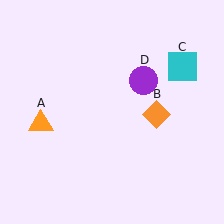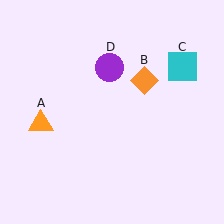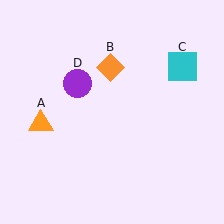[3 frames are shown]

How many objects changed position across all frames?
2 objects changed position: orange diamond (object B), purple circle (object D).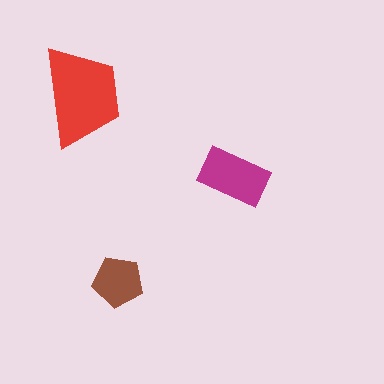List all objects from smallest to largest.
The brown pentagon, the magenta rectangle, the red trapezoid.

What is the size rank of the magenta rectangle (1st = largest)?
2nd.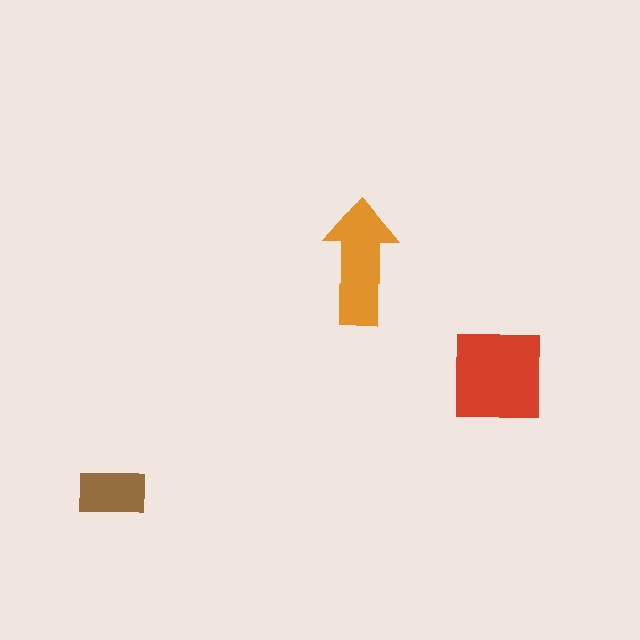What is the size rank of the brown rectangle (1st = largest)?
3rd.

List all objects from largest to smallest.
The red square, the orange arrow, the brown rectangle.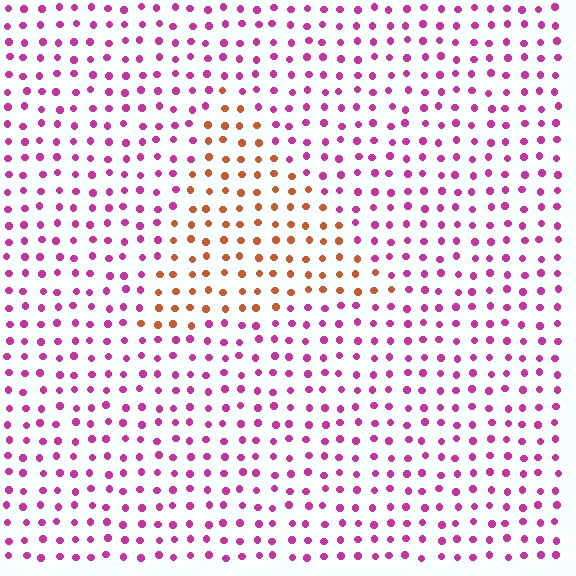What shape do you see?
I see a triangle.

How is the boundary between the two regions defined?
The boundary is defined purely by a slight shift in hue (about 61 degrees). Spacing, size, and orientation are identical on both sides.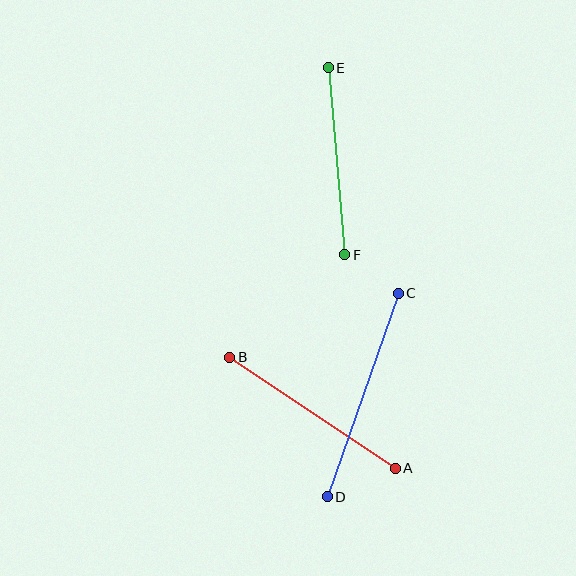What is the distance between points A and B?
The distance is approximately 199 pixels.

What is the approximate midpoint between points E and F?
The midpoint is at approximately (337, 161) pixels.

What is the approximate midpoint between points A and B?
The midpoint is at approximately (313, 413) pixels.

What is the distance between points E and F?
The distance is approximately 188 pixels.